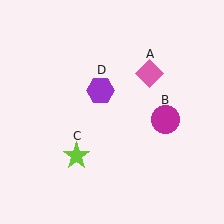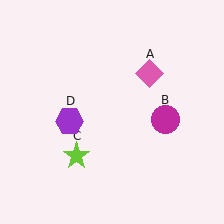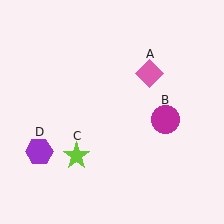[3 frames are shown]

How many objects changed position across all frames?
1 object changed position: purple hexagon (object D).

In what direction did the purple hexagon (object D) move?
The purple hexagon (object D) moved down and to the left.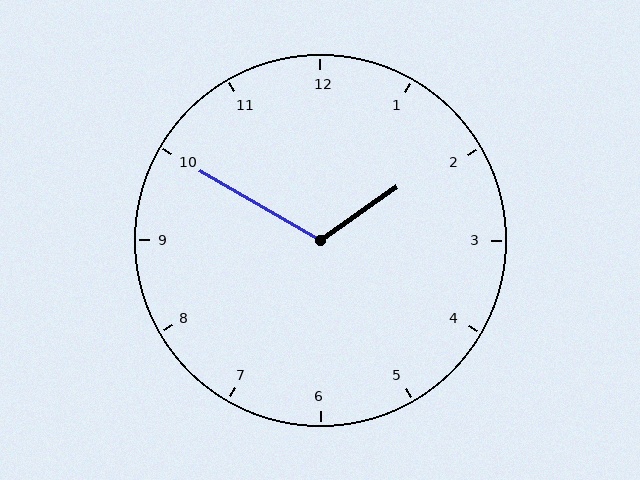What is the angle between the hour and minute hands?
Approximately 115 degrees.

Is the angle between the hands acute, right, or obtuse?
It is obtuse.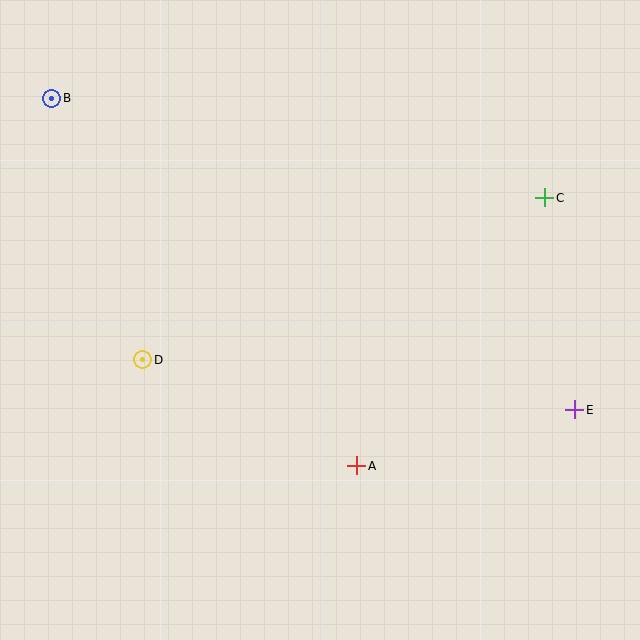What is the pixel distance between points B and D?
The distance between B and D is 277 pixels.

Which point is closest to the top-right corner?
Point C is closest to the top-right corner.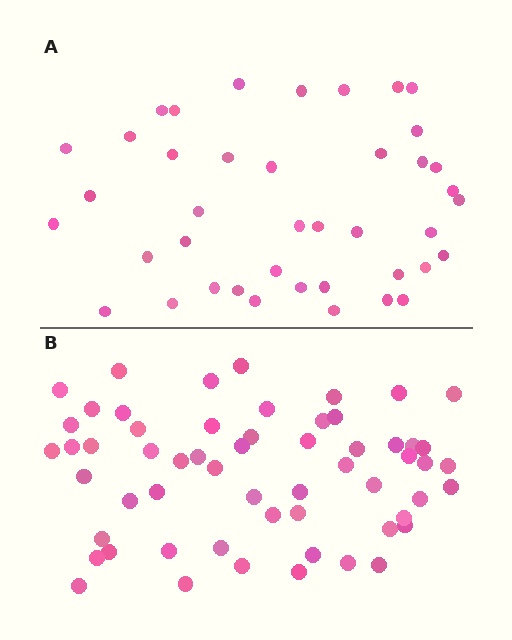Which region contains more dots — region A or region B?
Region B (the bottom region) has more dots.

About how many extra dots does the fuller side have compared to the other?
Region B has approximately 15 more dots than region A.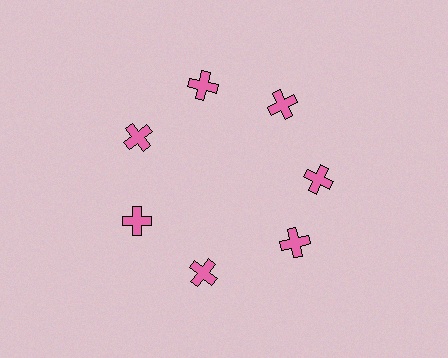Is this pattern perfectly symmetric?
No. The 7 pink crosses are arranged in a ring, but one element near the 5 o'clock position is rotated out of alignment along the ring, breaking the 7-fold rotational symmetry.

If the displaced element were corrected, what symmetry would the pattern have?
It would have 7-fold rotational symmetry — the pattern would map onto itself every 51 degrees.